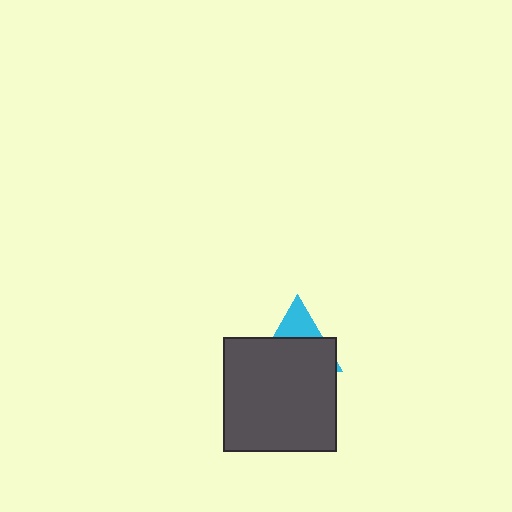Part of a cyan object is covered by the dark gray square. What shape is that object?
It is a triangle.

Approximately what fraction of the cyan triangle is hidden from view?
Roughly 68% of the cyan triangle is hidden behind the dark gray square.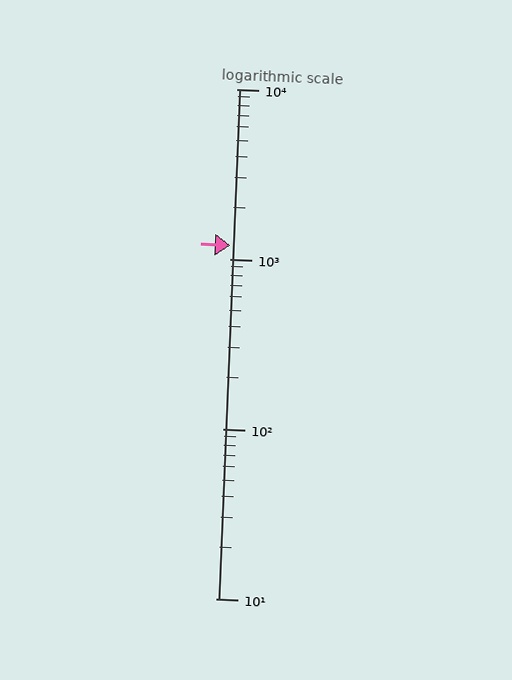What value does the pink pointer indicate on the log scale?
The pointer indicates approximately 1200.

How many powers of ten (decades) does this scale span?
The scale spans 3 decades, from 10 to 10000.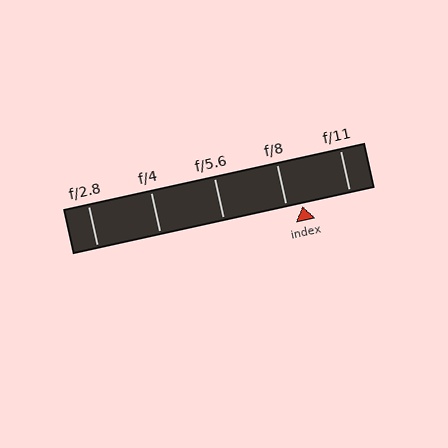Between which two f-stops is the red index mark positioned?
The index mark is between f/8 and f/11.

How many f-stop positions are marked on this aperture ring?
There are 5 f-stop positions marked.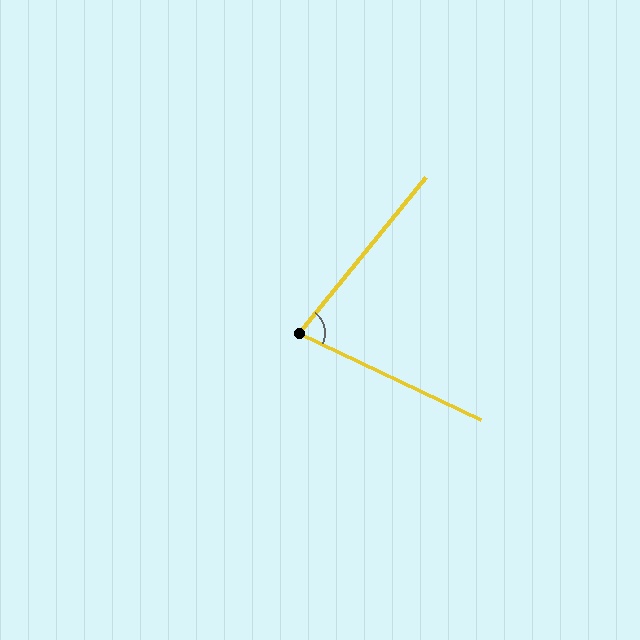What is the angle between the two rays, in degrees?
Approximately 76 degrees.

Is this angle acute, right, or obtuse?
It is acute.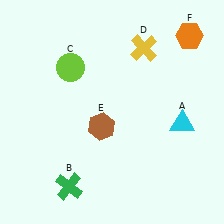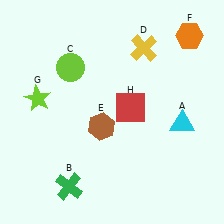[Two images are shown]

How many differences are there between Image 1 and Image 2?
There are 2 differences between the two images.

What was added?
A lime star (G), a red square (H) were added in Image 2.